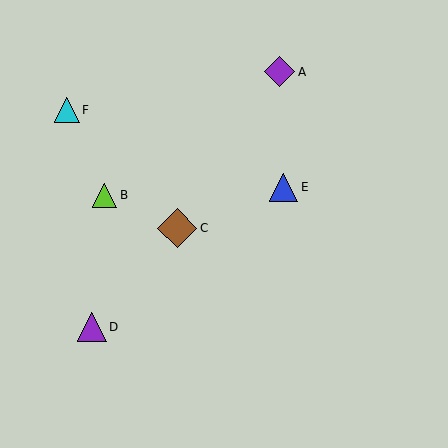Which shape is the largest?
The brown diamond (labeled C) is the largest.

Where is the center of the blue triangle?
The center of the blue triangle is at (284, 187).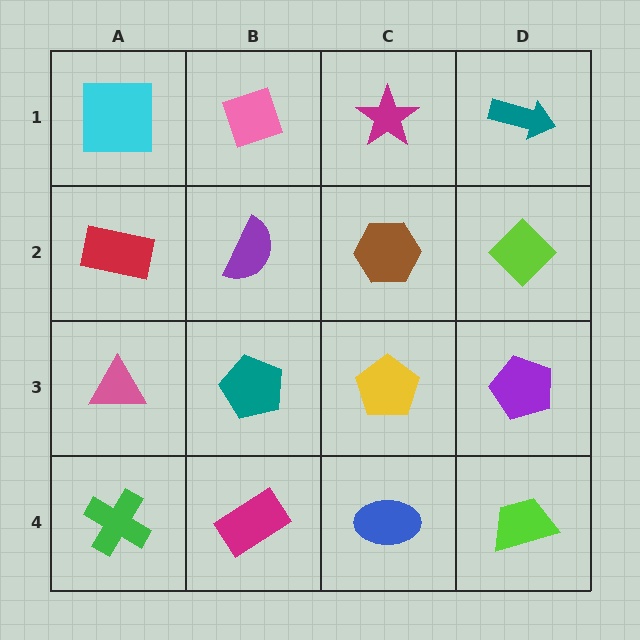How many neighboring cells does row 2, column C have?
4.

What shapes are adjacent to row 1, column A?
A red rectangle (row 2, column A), a pink diamond (row 1, column B).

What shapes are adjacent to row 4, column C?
A yellow pentagon (row 3, column C), a magenta rectangle (row 4, column B), a lime trapezoid (row 4, column D).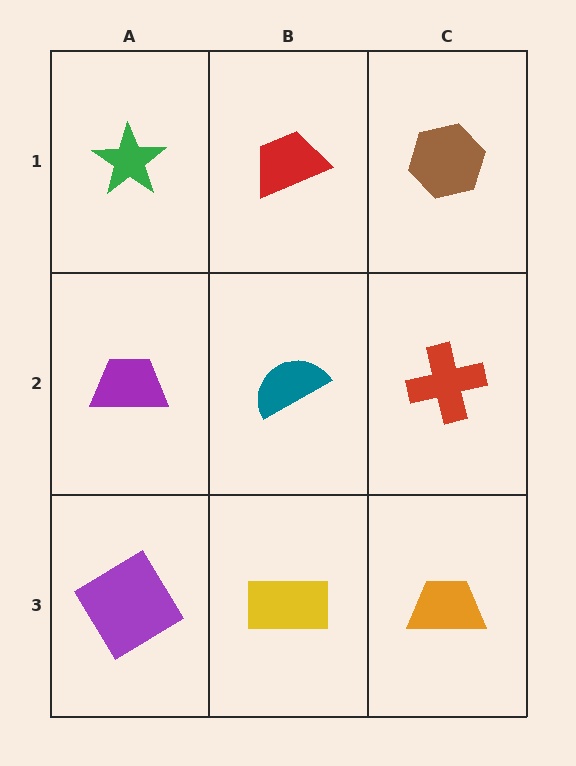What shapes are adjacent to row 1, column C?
A red cross (row 2, column C), a red trapezoid (row 1, column B).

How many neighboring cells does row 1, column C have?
2.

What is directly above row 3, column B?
A teal semicircle.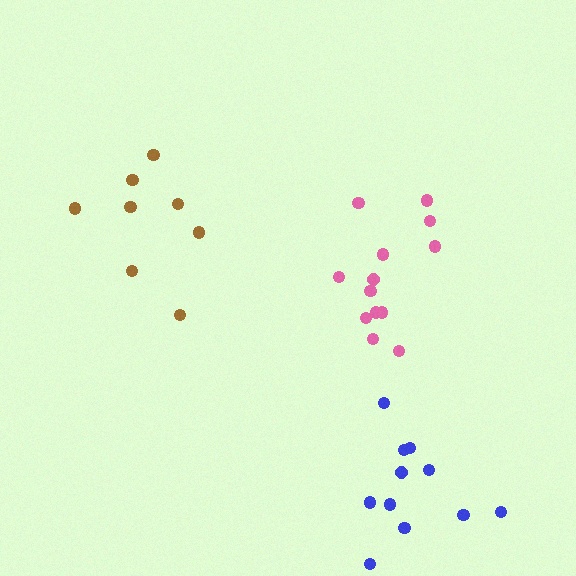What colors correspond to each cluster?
The clusters are colored: brown, pink, blue.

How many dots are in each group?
Group 1: 8 dots, Group 2: 13 dots, Group 3: 11 dots (32 total).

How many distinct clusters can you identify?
There are 3 distinct clusters.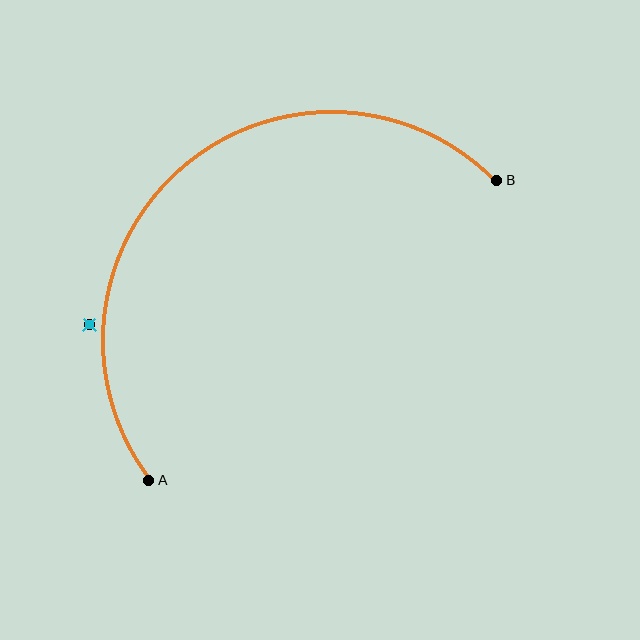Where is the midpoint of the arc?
The arc midpoint is the point on the curve farthest from the straight line joining A and B. It sits above and to the left of that line.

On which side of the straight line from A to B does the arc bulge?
The arc bulges above and to the left of the straight line connecting A and B.